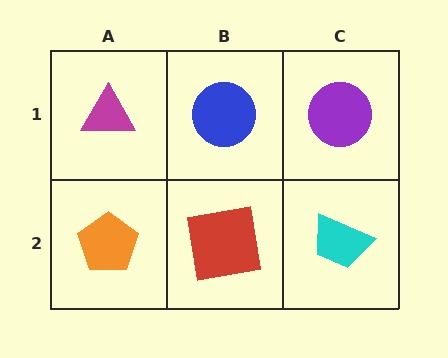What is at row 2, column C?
A cyan trapezoid.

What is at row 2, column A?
An orange pentagon.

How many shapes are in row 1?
3 shapes.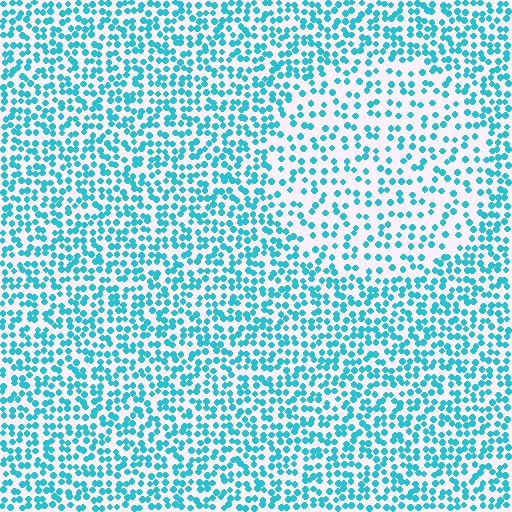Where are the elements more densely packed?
The elements are more densely packed outside the circle boundary.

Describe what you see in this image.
The image contains small cyan elements arranged at two different densities. A circle-shaped region is visible where the elements are less densely packed than the surrounding area.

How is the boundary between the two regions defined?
The boundary is defined by a change in element density (approximately 1.8x ratio). All elements are the same color, size, and shape.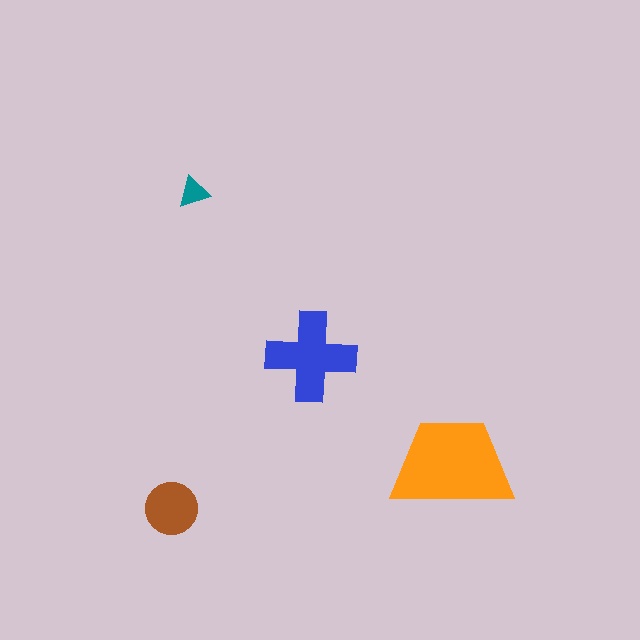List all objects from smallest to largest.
The teal triangle, the brown circle, the blue cross, the orange trapezoid.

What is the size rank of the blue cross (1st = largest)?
2nd.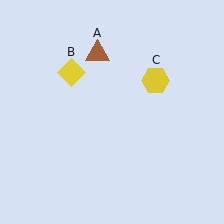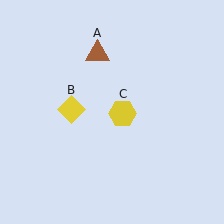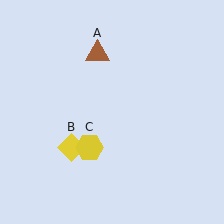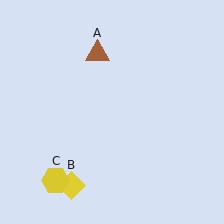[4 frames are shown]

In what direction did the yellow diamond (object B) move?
The yellow diamond (object B) moved down.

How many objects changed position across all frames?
2 objects changed position: yellow diamond (object B), yellow hexagon (object C).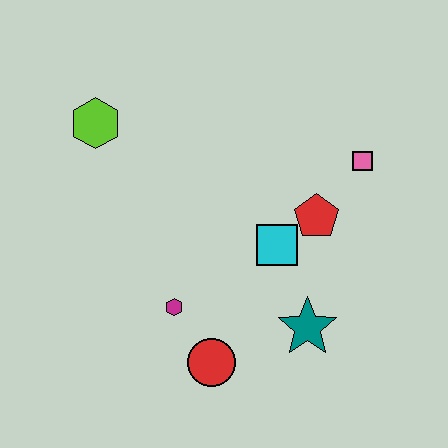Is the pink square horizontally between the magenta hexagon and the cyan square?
No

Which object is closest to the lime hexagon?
The magenta hexagon is closest to the lime hexagon.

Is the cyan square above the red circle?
Yes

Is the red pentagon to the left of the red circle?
No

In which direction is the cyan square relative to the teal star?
The cyan square is above the teal star.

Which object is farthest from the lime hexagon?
The teal star is farthest from the lime hexagon.